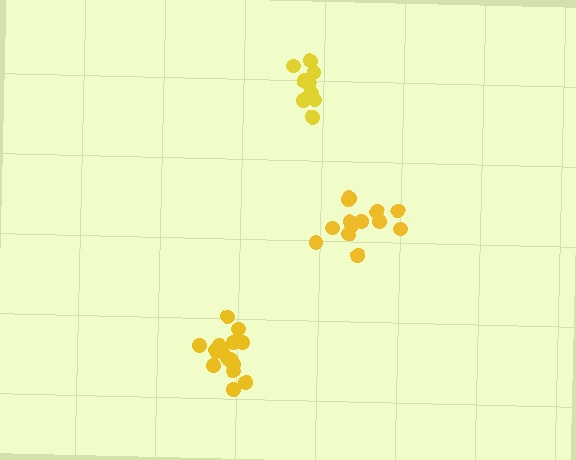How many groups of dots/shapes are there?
There are 3 groups.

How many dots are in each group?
Group 1: 11 dots, Group 2: 17 dots, Group 3: 13 dots (41 total).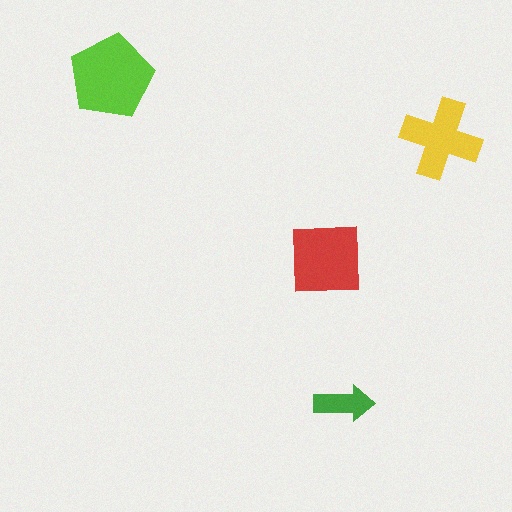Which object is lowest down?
The green arrow is bottommost.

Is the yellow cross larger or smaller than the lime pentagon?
Smaller.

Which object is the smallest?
The green arrow.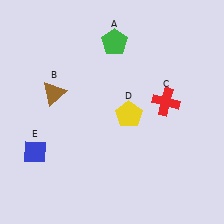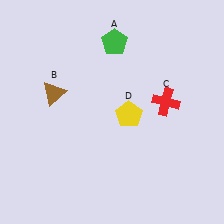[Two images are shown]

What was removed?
The blue diamond (E) was removed in Image 2.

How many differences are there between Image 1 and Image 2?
There is 1 difference between the two images.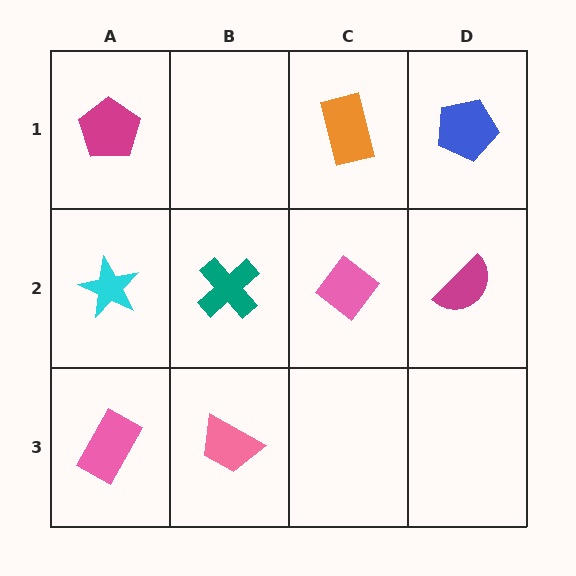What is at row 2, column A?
A cyan star.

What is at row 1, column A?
A magenta pentagon.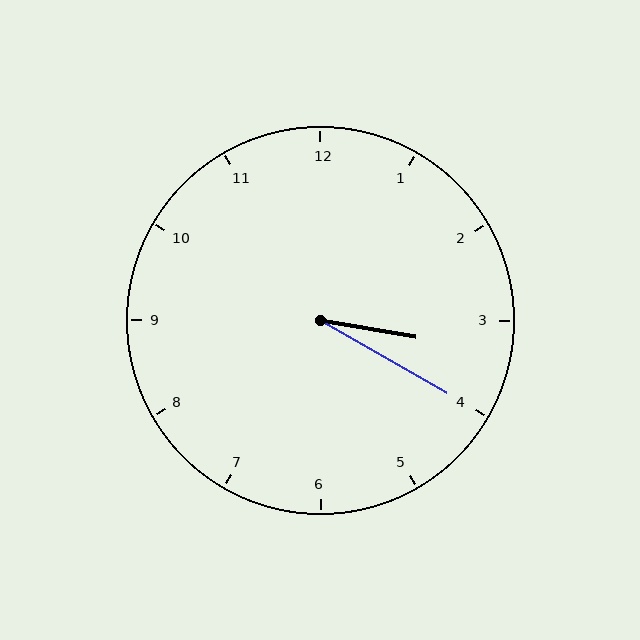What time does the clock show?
3:20.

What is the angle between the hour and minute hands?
Approximately 20 degrees.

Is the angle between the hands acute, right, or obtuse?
It is acute.